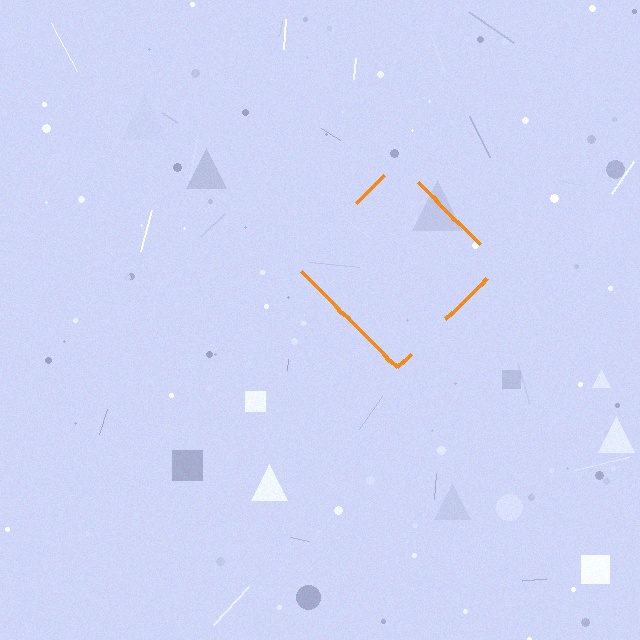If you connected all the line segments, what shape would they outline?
They would outline a diamond.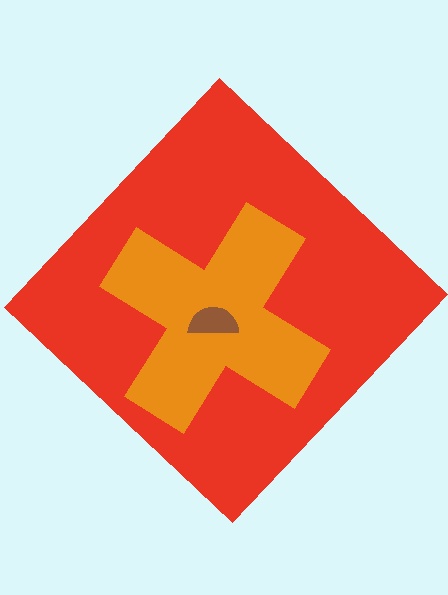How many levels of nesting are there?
3.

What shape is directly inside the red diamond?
The orange cross.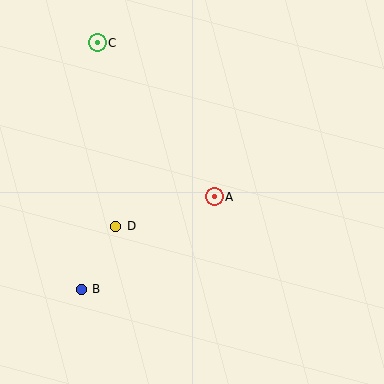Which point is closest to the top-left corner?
Point C is closest to the top-left corner.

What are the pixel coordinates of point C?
Point C is at (97, 43).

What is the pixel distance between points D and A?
The distance between D and A is 103 pixels.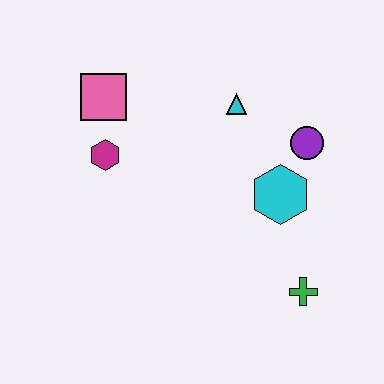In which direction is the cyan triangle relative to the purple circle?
The cyan triangle is to the left of the purple circle.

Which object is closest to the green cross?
The cyan hexagon is closest to the green cross.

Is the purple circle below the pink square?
Yes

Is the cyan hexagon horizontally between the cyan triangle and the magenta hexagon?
No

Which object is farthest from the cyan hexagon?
The pink square is farthest from the cyan hexagon.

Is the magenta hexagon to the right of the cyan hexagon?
No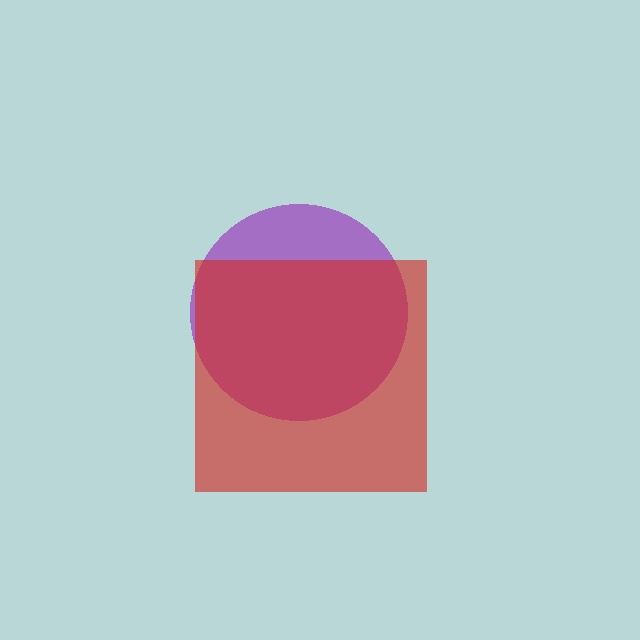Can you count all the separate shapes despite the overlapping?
Yes, there are 2 separate shapes.